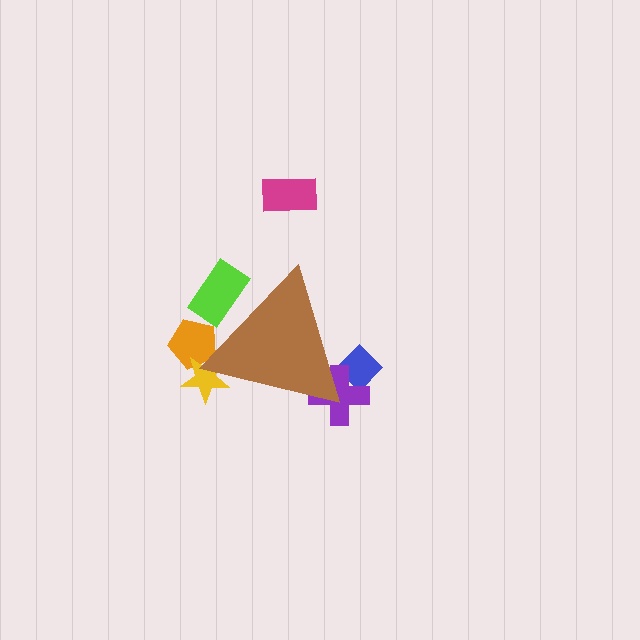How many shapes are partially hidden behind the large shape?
5 shapes are partially hidden.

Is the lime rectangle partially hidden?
Yes, the lime rectangle is partially hidden behind the brown triangle.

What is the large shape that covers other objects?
A brown triangle.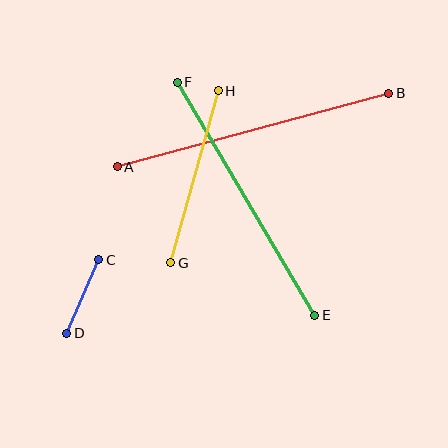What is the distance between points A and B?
The distance is approximately 281 pixels.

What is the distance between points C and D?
The distance is approximately 80 pixels.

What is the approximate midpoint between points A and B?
The midpoint is at approximately (253, 130) pixels.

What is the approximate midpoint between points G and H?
The midpoint is at approximately (194, 177) pixels.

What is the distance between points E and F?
The distance is approximately 271 pixels.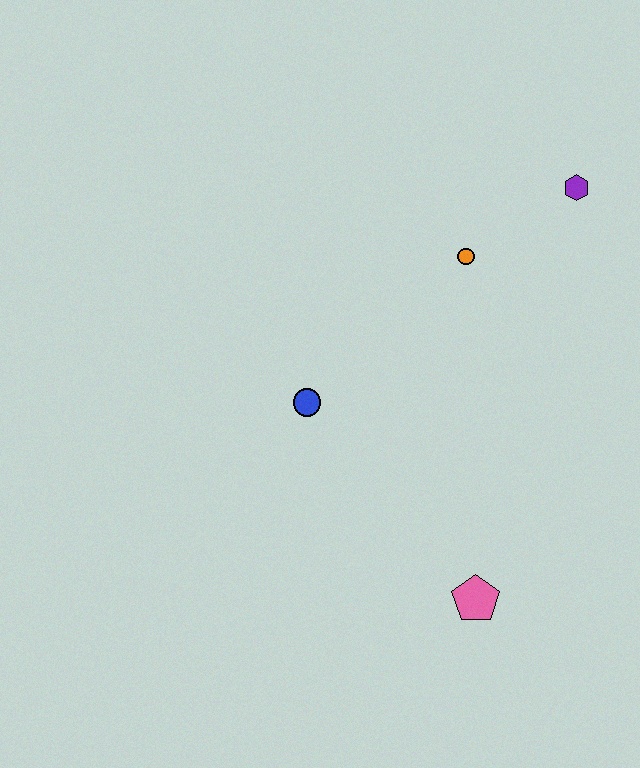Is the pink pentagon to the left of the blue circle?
No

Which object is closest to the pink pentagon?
The blue circle is closest to the pink pentagon.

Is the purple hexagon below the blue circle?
No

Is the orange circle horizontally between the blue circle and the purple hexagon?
Yes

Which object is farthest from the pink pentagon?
The purple hexagon is farthest from the pink pentagon.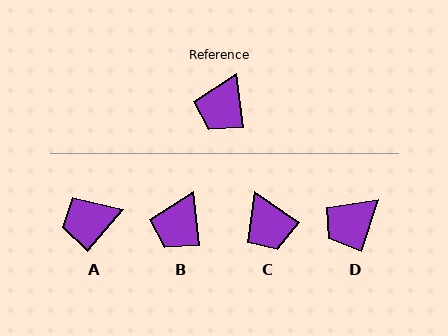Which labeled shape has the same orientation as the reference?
B.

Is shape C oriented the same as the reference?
No, it is off by about 49 degrees.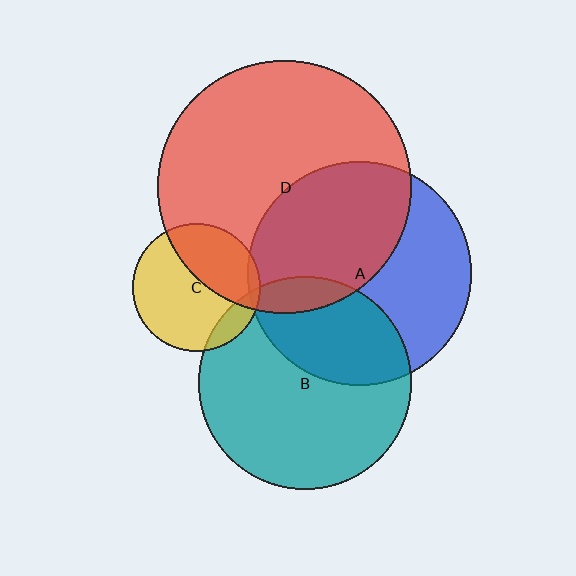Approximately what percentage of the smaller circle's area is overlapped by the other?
Approximately 35%.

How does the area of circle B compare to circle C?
Approximately 2.8 times.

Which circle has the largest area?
Circle D (red).